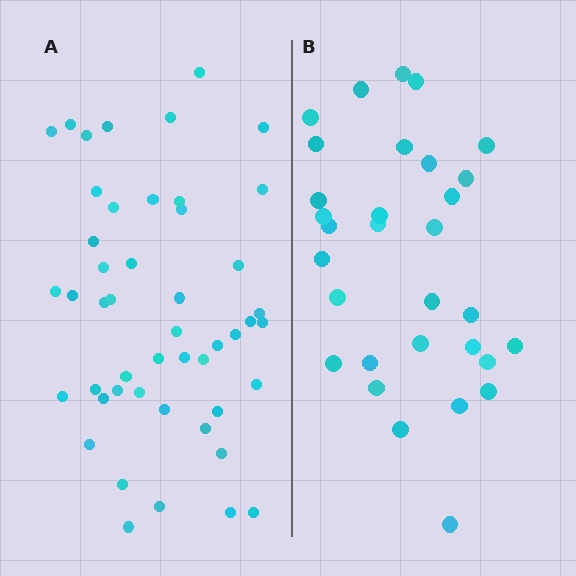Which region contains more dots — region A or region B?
Region A (the left region) has more dots.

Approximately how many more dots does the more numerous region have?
Region A has approximately 15 more dots than region B.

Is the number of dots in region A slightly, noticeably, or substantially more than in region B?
Region A has substantially more. The ratio is roughly 1.5 to 1.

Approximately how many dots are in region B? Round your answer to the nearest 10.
About 30 dots. (The exact count is 31, which rounds to 30.)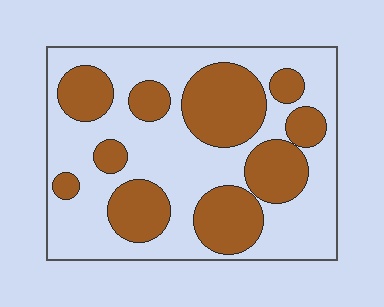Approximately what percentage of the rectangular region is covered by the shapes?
Approximately 40%.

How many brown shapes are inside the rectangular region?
10.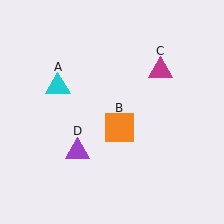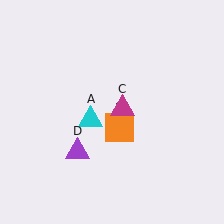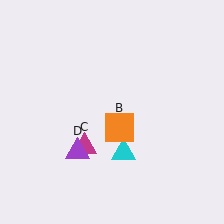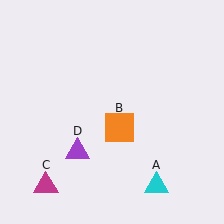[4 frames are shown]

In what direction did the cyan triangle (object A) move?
The cyan triangle (object A) moved down and to the right.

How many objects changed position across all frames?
2 objects changed position: cyan triangle (object A), magenta triangle (object C).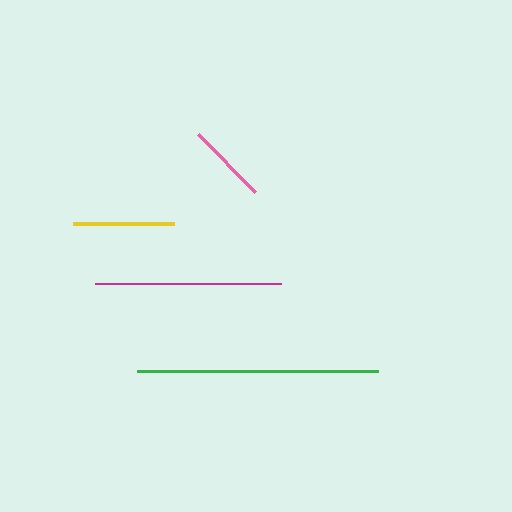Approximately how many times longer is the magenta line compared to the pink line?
The magenta line is approximately 2.3 times the length of the pink line.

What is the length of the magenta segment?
The magenta segment is approximately 185 pixels long.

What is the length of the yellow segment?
The yellow segment is approximately 101 pixels long.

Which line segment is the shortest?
The pink line is the shortest at approximately 82 pixels.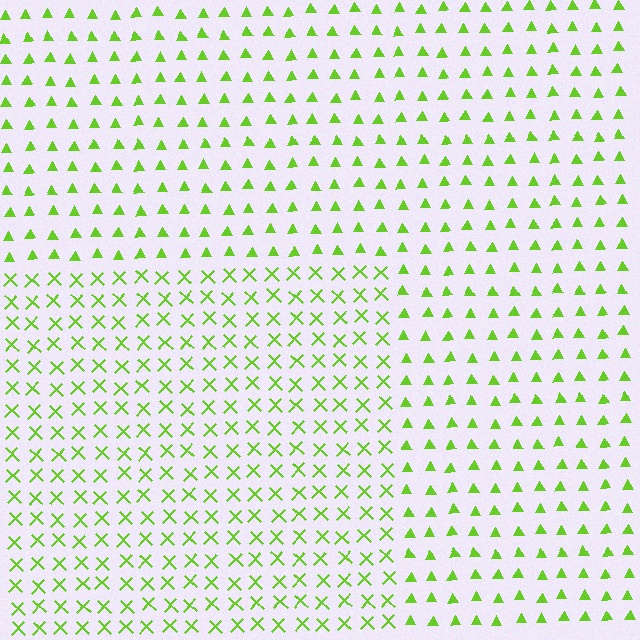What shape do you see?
I see a rectangle.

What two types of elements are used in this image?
The image uses X marks inside the rectangle region and triangles outside it.